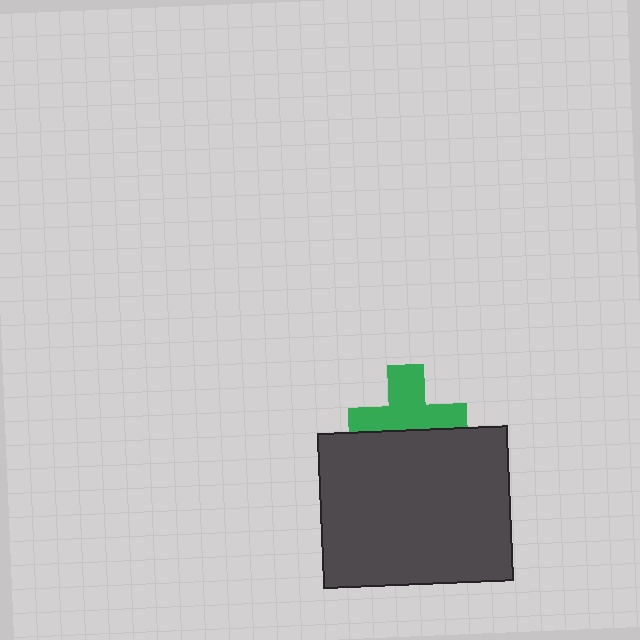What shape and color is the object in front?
The object in front is a dark gray rectangle.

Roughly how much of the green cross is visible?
About half of it is visible (roughly 60%).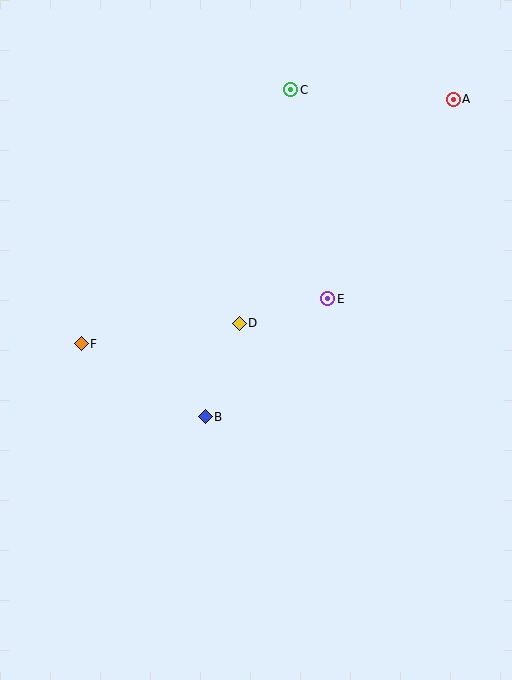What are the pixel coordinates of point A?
Point A is at (453, 99).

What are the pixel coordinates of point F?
Point F is at (81, 344).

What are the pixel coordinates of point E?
Point E is at (328, 299).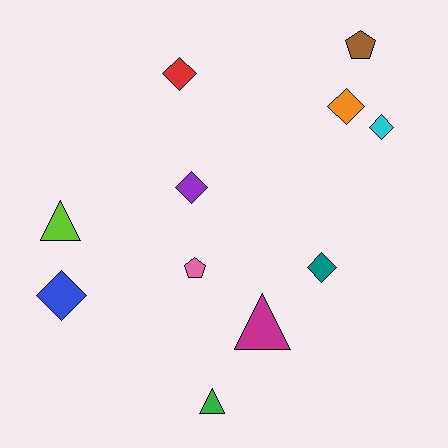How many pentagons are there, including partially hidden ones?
There are 2 pentagons.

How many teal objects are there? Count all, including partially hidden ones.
There is 1 teal object.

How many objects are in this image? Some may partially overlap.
There are 11 objects.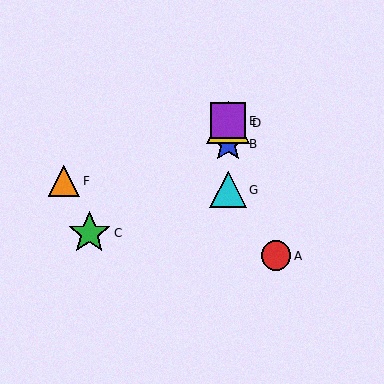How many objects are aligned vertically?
4 objects (B, D, E, G) are aligned vertically.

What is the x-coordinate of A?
Object A is at x≈276.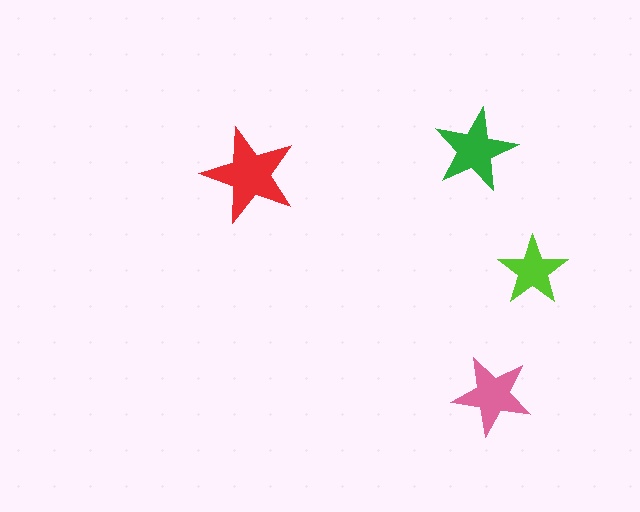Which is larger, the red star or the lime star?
The red one.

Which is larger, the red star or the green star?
The red one.